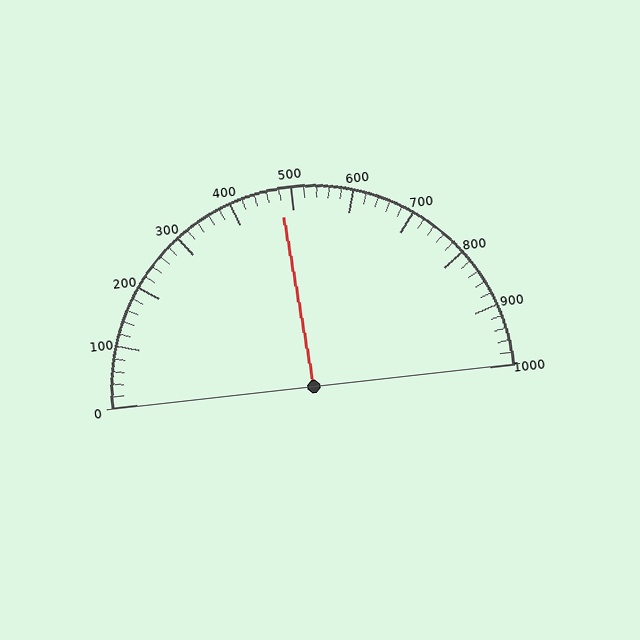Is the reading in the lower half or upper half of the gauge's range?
The reading is in the lower half of the range (0 to 1000).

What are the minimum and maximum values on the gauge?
The gauge ranges from 0 to 1000.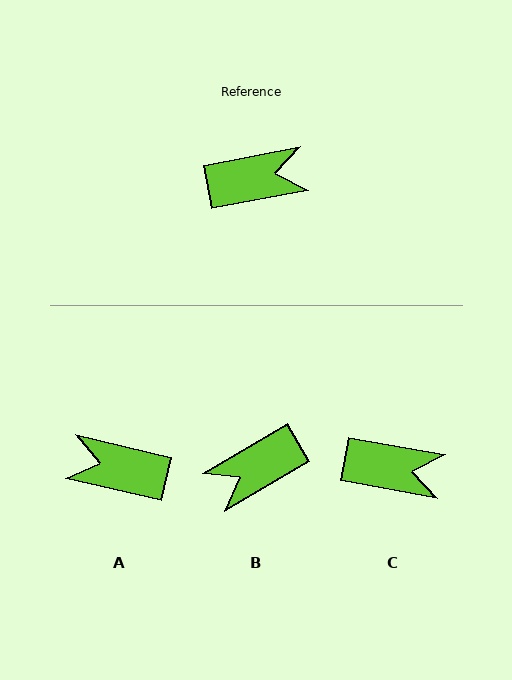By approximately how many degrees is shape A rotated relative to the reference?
Approximately 156 degrees counter-clockwise.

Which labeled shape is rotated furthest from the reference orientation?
B, about 160 degrees away.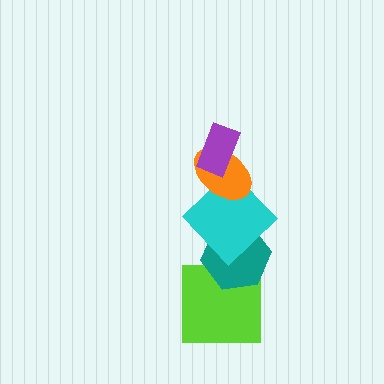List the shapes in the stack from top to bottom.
From top to bottom: the purple rectangle, the orange ellipse, the cyan diamond, the teal hexagon, the lime square.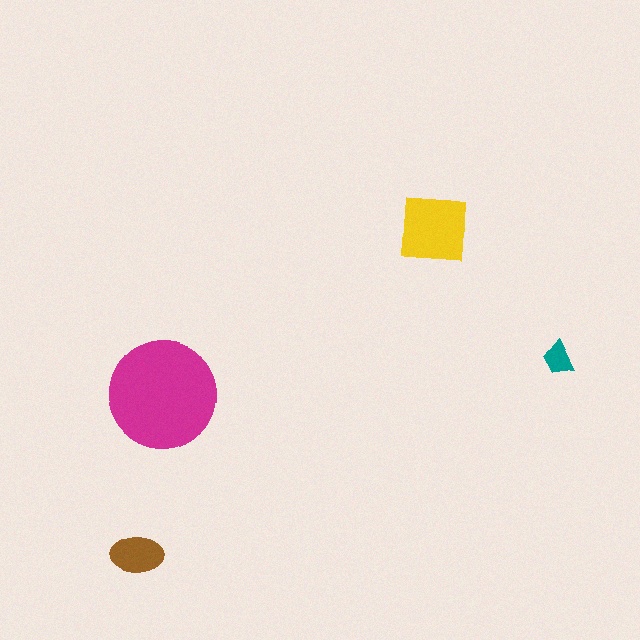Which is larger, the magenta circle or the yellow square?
The magenta circle.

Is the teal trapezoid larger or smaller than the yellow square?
Smaller.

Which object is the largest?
The magenta circle.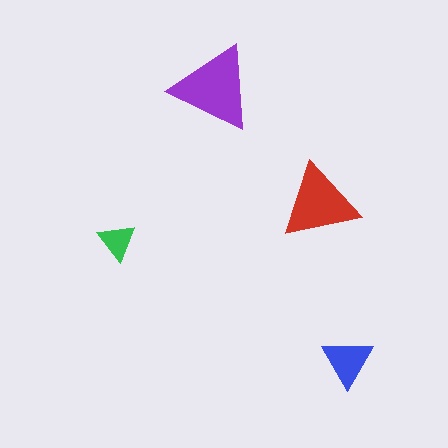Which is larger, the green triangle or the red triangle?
The red one.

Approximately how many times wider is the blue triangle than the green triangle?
About 1.5 times wider.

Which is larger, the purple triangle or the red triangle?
The purple one.